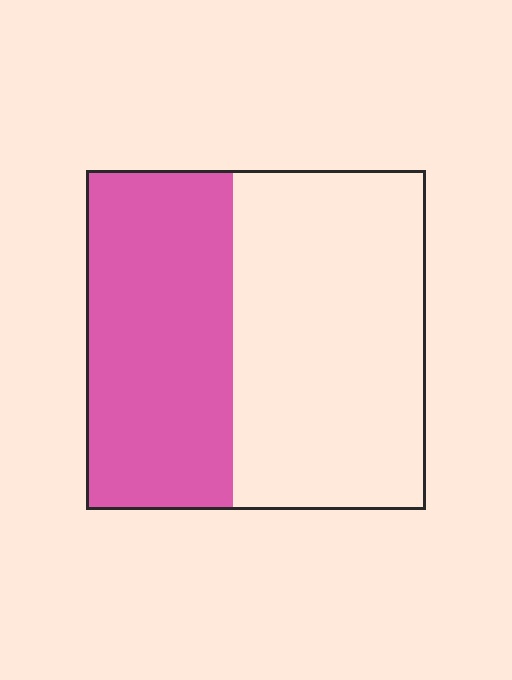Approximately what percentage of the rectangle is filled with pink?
Approximately 45%.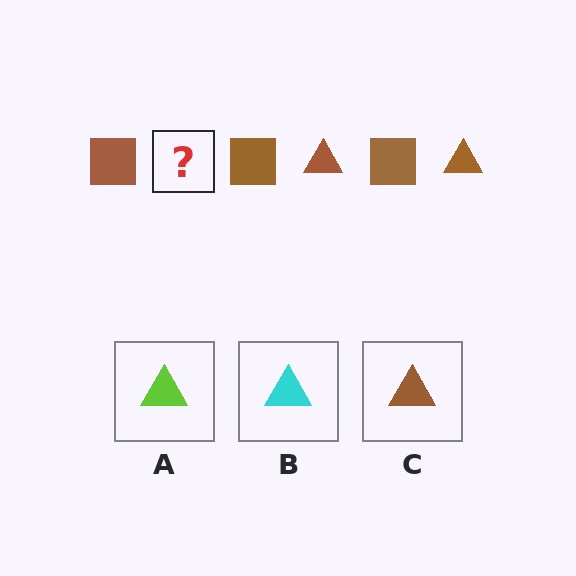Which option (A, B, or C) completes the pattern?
C.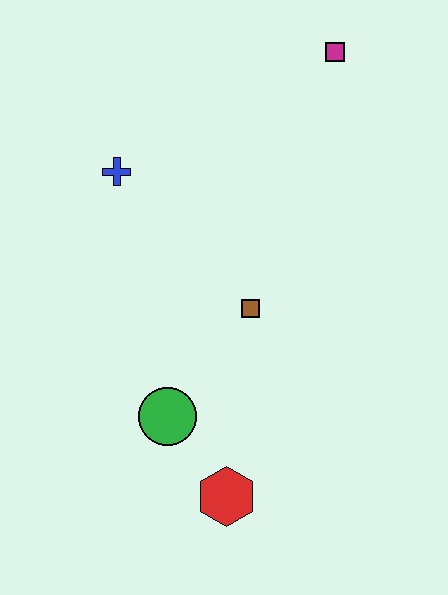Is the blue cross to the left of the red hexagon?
Yes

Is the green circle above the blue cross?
No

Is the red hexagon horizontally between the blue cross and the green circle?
No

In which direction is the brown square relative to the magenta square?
The brown square is below the magenta square.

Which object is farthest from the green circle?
The magenta square is farthest from the green circle.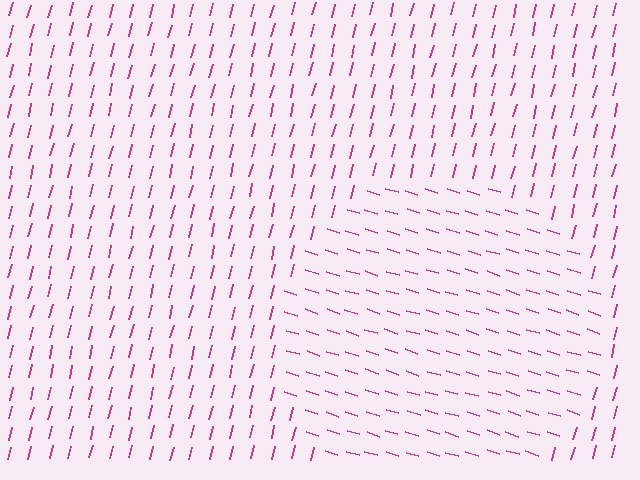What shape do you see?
I see a circle.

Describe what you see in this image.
The image is filled with small magenta line segments. A circle region in the image has lines oriented differently from the surrounding lines, creating a visible texture boundary.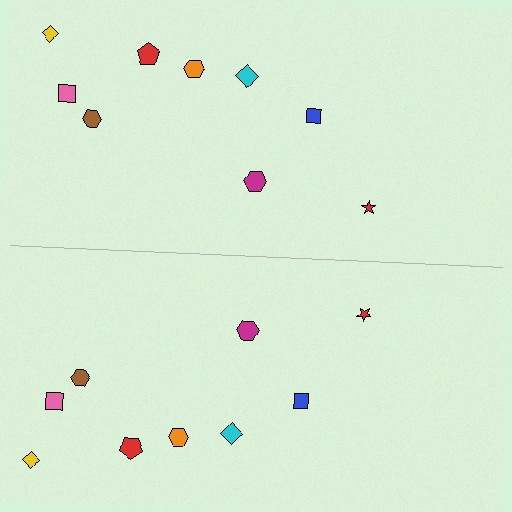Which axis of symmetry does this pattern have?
The pattern has a horizontal axis of symmetry running through the center of the image.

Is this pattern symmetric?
Yes, this pattern has bilateral (reflection) symmetry.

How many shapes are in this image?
There are 18 shapes in this image.